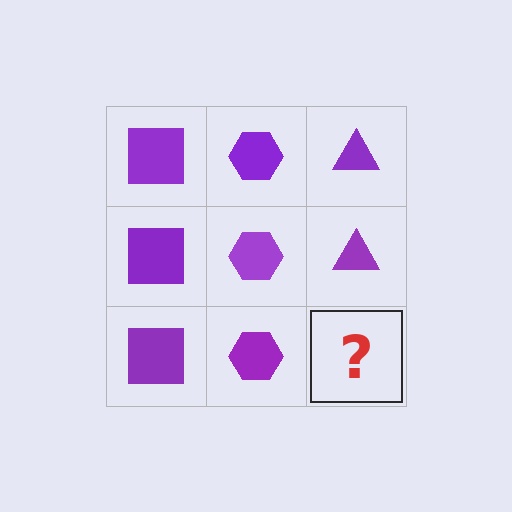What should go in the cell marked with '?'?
The missing cell should contain a purple triangle.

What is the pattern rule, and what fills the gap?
The rule is that each column has a consistent shape. The gap should be filled with a purple triangle.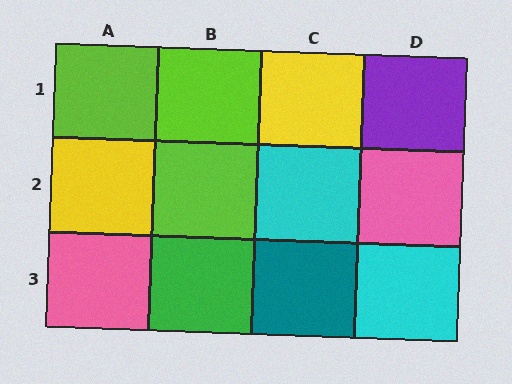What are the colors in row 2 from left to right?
Yellow, lime, cyan, pink.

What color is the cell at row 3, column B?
Green.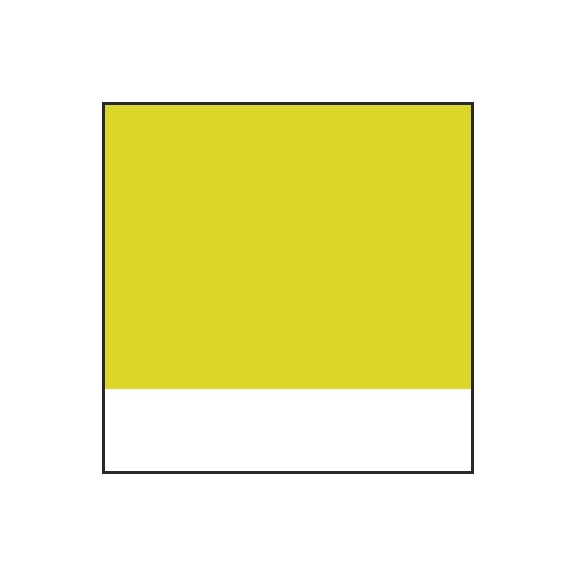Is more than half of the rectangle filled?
Yes.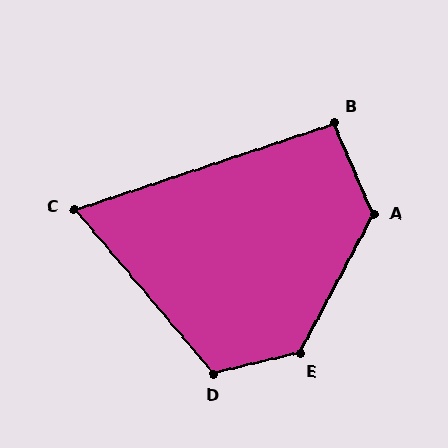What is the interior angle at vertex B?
Approximately 95 degrees (approximately right).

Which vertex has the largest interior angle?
E, at approximately 131 degrees.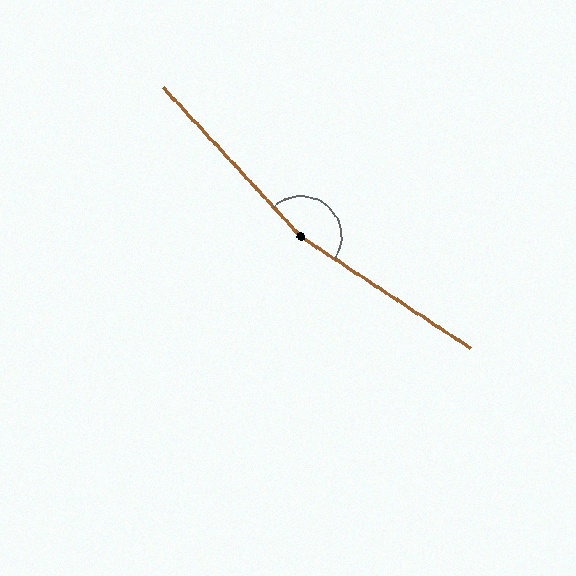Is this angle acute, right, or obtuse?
It is obtuse.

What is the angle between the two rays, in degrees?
Approximately 166 degrees.